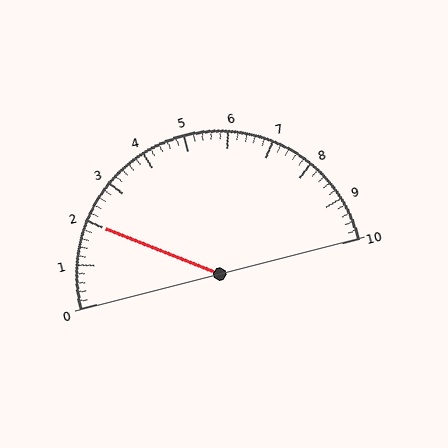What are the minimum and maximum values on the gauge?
The gauge ranges from 0 to 10.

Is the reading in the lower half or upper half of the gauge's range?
The reading is in the lower half of the range (0 to 10).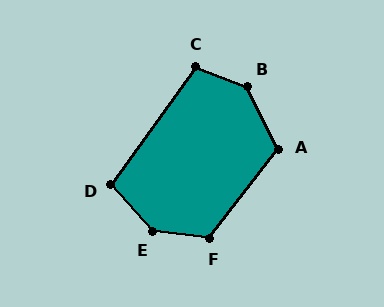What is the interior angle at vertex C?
Approximately 105 degrees (obtuse).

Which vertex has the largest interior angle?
E, at approximately 140 degrees.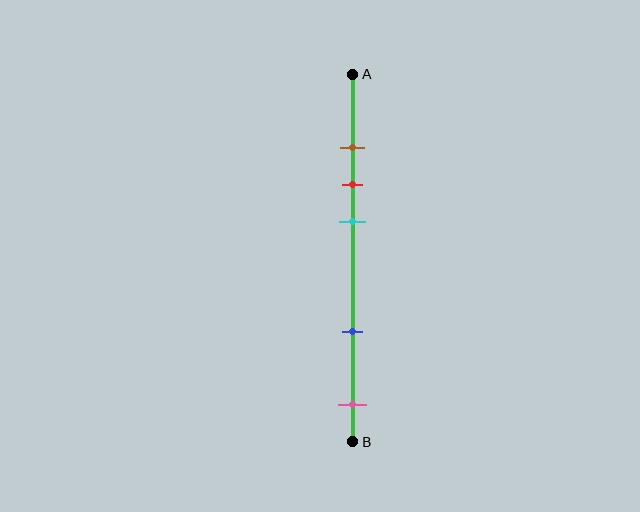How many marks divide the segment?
There are 5 marks dividing the segment.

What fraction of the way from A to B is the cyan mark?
The cyan mark is approximately 40% (0.4) of the way from A to B.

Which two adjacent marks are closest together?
The brown and red marks are the closest adjacent pair.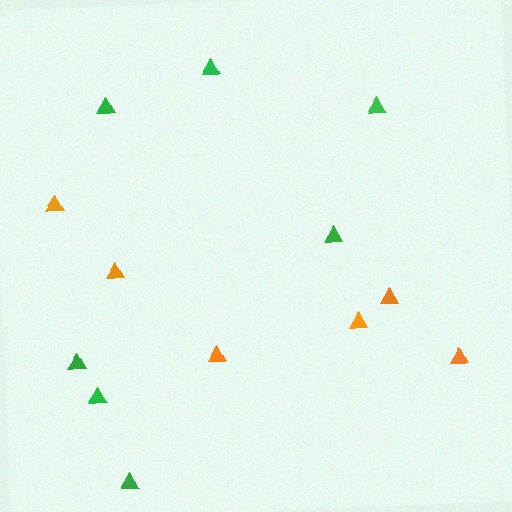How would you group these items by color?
There are 2 groups: one group of orange triangles (6) and one group of green triangles (7).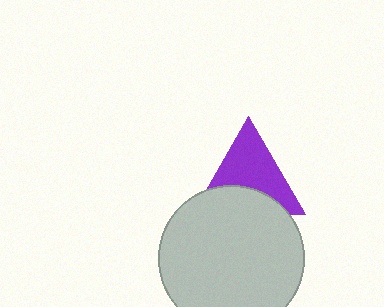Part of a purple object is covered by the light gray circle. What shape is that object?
It is a triangle.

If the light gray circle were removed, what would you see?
You would see the complete purple triangle.